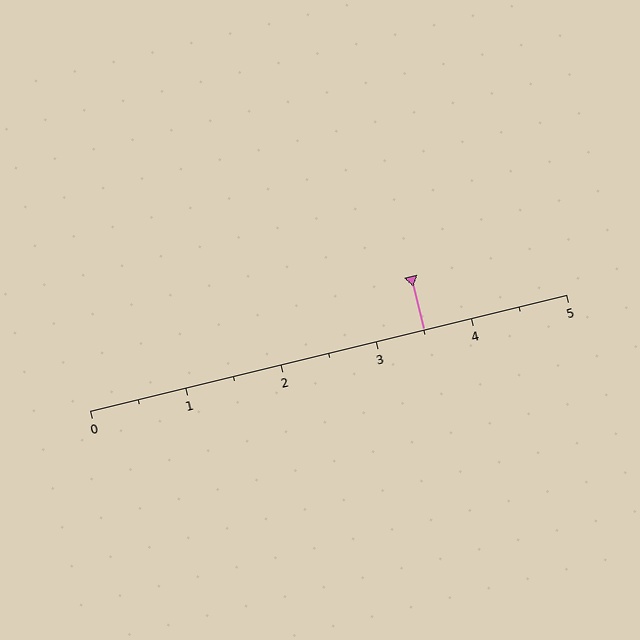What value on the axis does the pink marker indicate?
The marker indicates approximately 3.5.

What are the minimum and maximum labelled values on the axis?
The axis runs from 0 to 5.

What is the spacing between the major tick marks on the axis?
The major ticks are spaced 1 apart.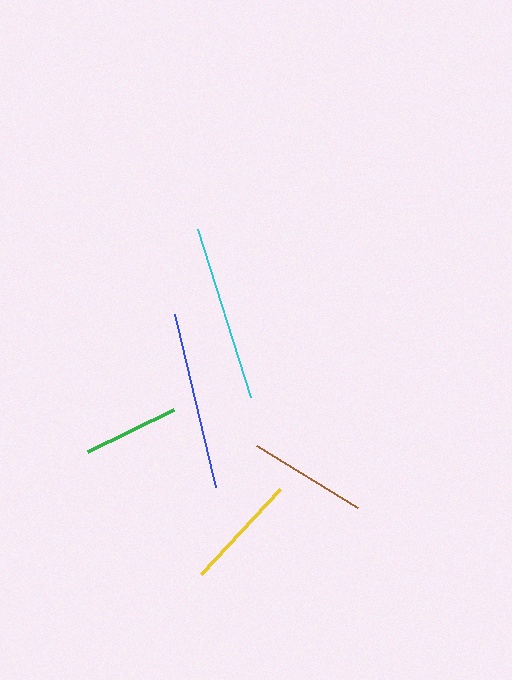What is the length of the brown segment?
The brown segment is approximately 118 pixels long.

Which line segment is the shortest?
The green line is the shortest at approximately 97 pixels.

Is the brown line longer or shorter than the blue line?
The blue line is longer than the brown line.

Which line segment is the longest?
The blue line is the longest at approximately 177 pixels.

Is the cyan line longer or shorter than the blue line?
The blue line is longer than the cyan line.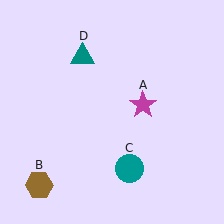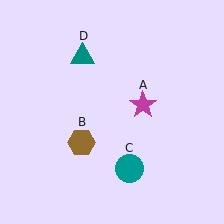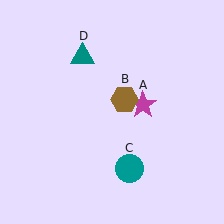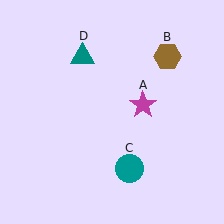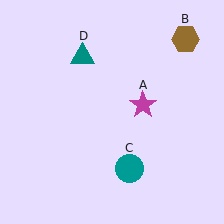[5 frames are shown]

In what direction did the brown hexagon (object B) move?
The brown hexagon (object B) moved up and to the right.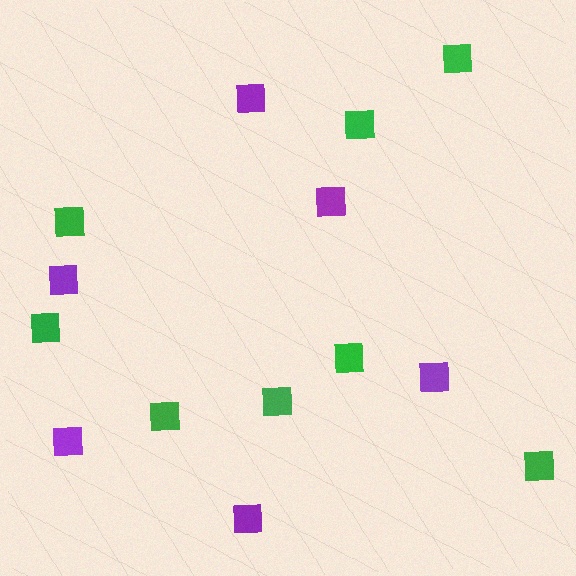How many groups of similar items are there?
There are 2 groups: one group of green squares (8) and one group of purple squares (6).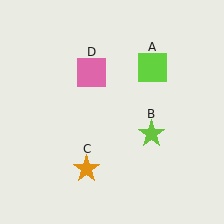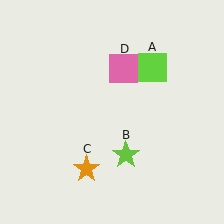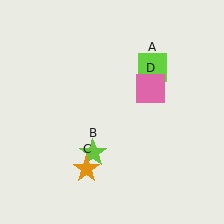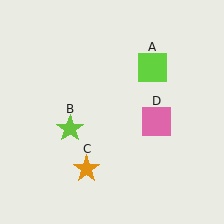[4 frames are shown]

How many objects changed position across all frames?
2 objects changed position: lime star (object B), pink square (object D).